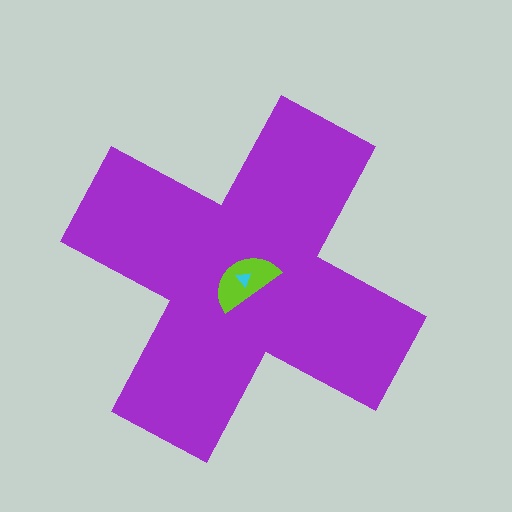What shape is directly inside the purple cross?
The lime semicircle.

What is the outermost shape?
The purple cross.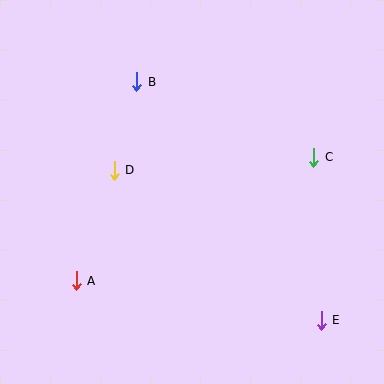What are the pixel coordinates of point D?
Point D is at (114, 170).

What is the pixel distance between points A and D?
The distance between A and D is 117 pixels.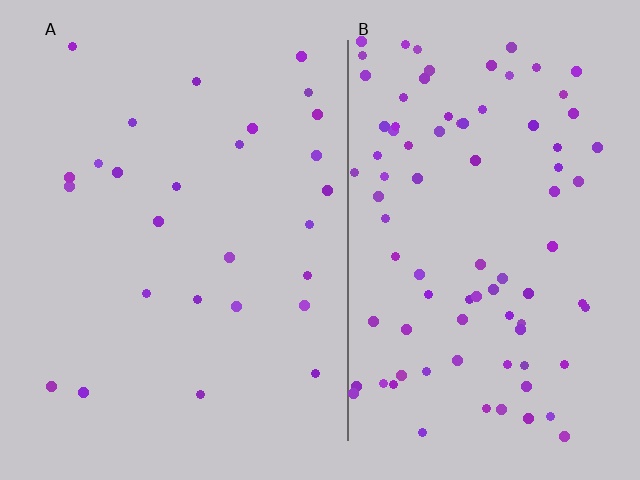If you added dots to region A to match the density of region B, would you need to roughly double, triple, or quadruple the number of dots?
Approximately triple.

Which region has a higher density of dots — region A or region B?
B (the right).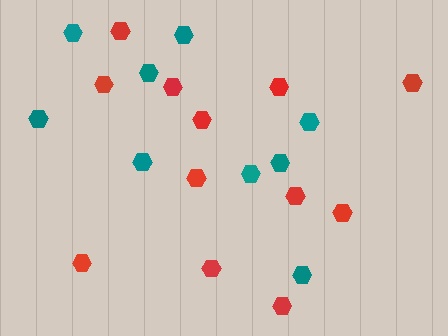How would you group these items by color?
There are 2 groups: one group of teal hexagons (9) and one group of red hexagons (12).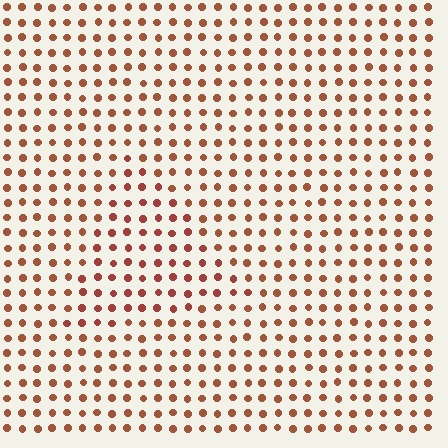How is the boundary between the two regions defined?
The boundary is defined purely by a slight shift in hue (about 14 degrees). Spacing, size, and orientation are identical on both sides.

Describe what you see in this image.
The image is filled with small brown elements in a uniform arrangement. A triangle-shaped region is visible where the elements are tinted to a slightly different hue, forming a subtle color boundary.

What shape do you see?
I see a triangle.